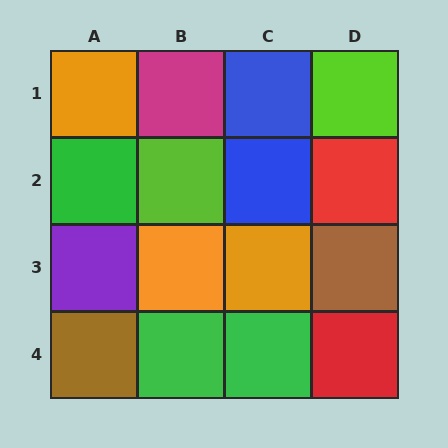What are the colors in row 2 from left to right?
Green, lime, blue, red.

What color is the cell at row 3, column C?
Orange.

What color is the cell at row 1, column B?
Magenta.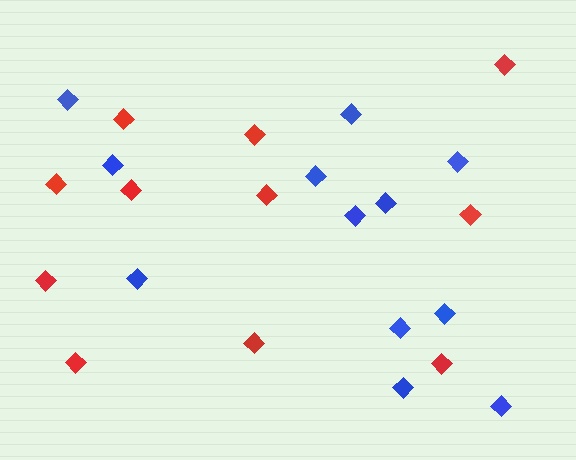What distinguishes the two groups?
There are 2 groups: one group of blue diamonds (12) and one group of red diamonds (11).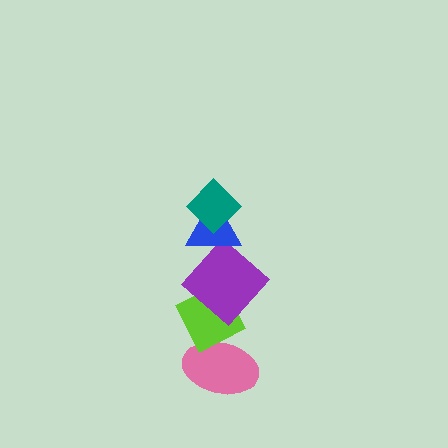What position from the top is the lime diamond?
The lime diamond is 4th from the top.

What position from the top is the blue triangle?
The blue triangle is 2nd from the top.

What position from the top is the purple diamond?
The purple diamond is 3rd from the top.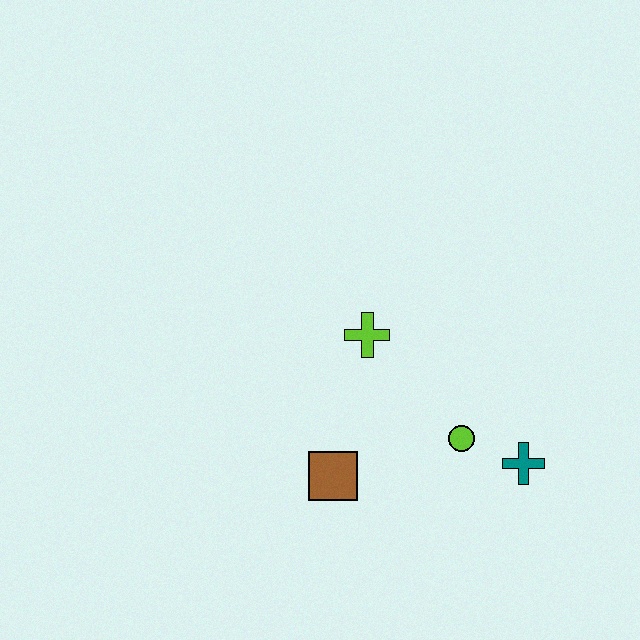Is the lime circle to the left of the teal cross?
Yes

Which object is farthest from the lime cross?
The teal cross is farthest from the lime cross.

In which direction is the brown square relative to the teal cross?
The brown square is to the left of the teal cross.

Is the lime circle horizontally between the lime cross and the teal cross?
Yes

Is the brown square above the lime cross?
No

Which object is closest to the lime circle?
The teal cross is closest to the lime circle.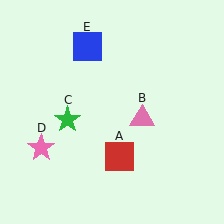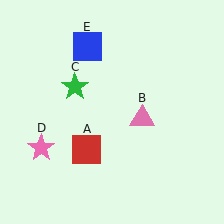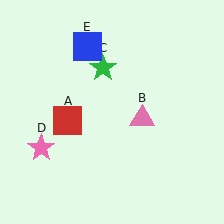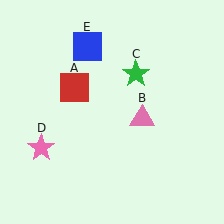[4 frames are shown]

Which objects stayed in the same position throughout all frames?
Pink triangle (object B) and pink star (object D) and blue square (object E) remained stationary.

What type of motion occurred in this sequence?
The red square (object A), green star (object C) rotated clockwise around the center of the scene.